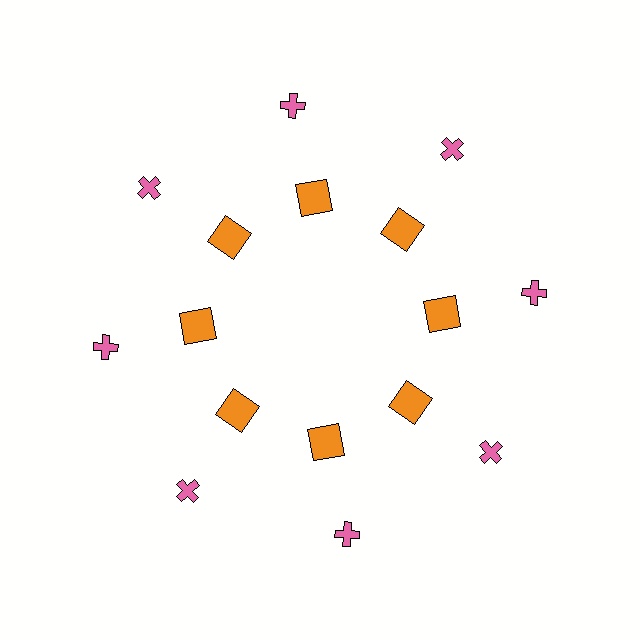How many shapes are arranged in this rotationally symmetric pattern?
There are 16 shapes, arranged in 8 groups of 2.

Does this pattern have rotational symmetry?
Yes, this pattern has 8-fold rotational symmetry. It looks the same after rotating 45 degrees around the center.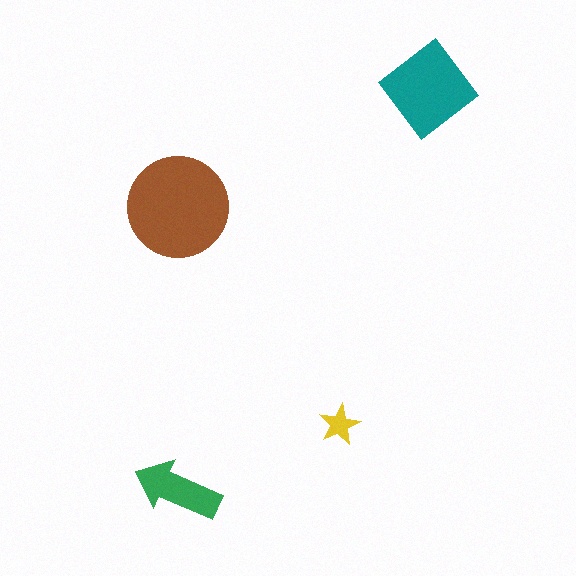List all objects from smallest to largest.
The yellow star, the green arrow, the teal diamond, the brown circle.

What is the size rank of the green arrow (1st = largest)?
3rd.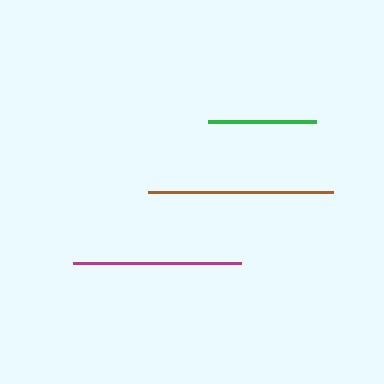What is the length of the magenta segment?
The magenta segment is approximately 168 pixels long.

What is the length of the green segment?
The green segment is approximately 107 pixels long.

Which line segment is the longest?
The brown line is the longest at approximately 186 pixels.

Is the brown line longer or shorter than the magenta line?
The brown line is longer than the magenta line.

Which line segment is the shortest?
The green line is the shortest at approximately 107 pixels.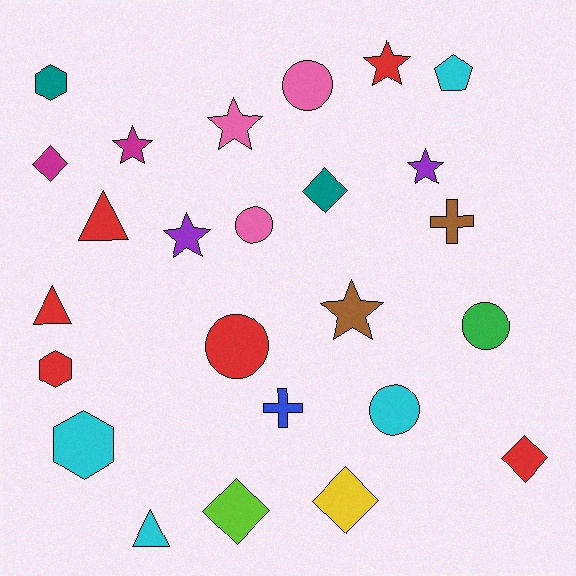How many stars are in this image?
There are 6 stars.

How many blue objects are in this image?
There is 1 blue object.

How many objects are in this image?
There are 25 objects.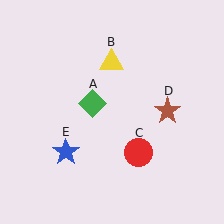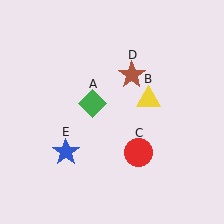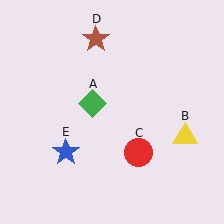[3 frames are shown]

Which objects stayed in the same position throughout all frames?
Green diamond (object A) and red circle (object C) and blue star (object E) remained stationary.